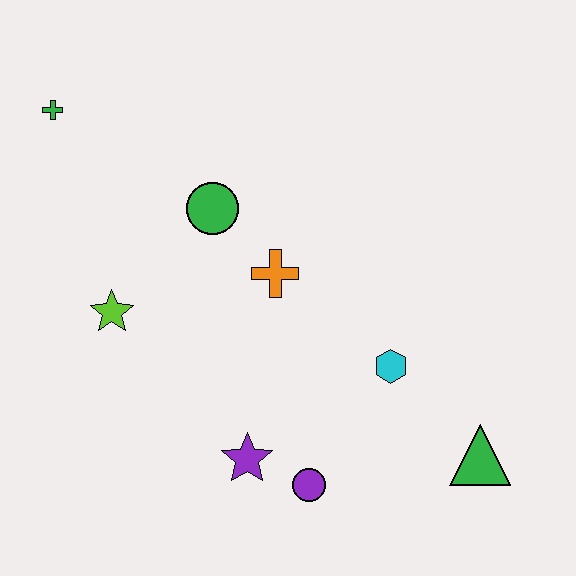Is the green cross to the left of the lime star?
Yes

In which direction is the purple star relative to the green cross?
The purple star is below the green cross.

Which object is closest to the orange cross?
The green circle is closest to the orange cross.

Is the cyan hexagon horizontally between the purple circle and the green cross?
No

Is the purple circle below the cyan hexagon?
Yes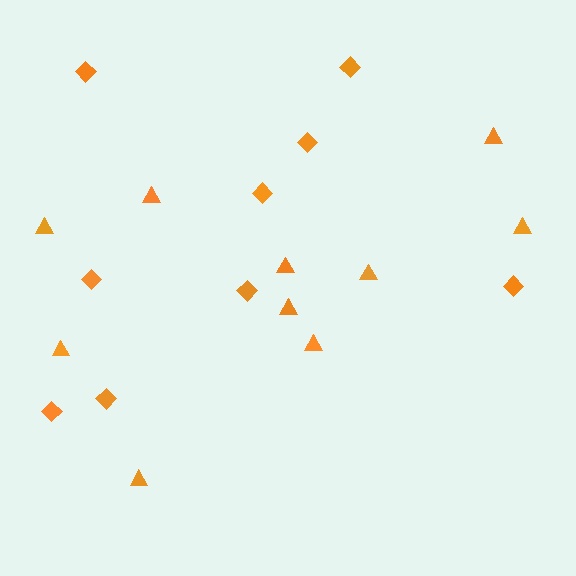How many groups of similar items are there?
There are 2 groups: one group of diamonds (9) and one group of triangles (10).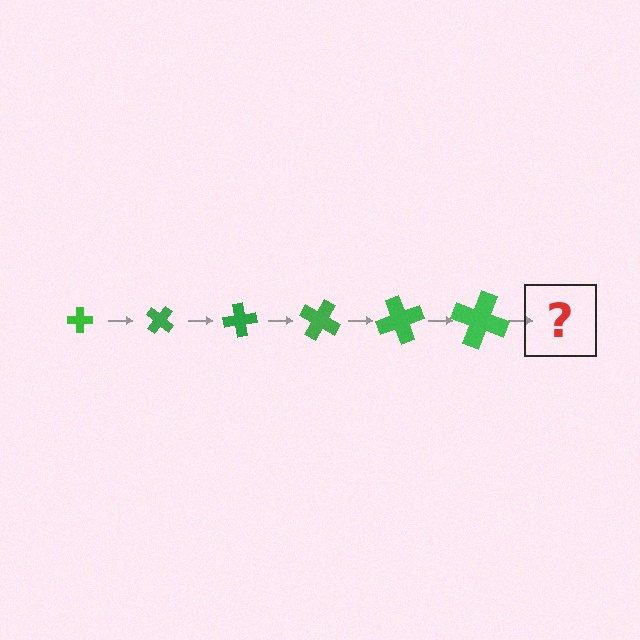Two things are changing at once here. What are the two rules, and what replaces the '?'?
The two rules are that the cross grows larger each step and it rotates 40 degrees each step. The '?' should be a cross, larger than the previous one and rotated 240 degrees from the start.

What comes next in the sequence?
The next element should be a cross, larger than the previous one and rotated 240 degrees from the start.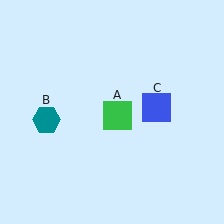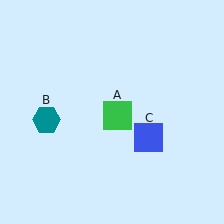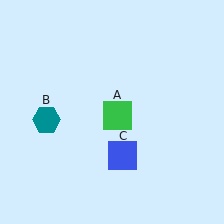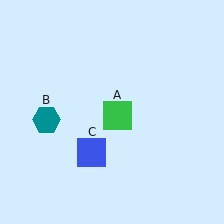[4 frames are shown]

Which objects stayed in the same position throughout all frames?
Green square (object A) and teal hexagon (object B) remained stationary.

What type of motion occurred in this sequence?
The blue square (object C) rotated clockwise around the center of the scene.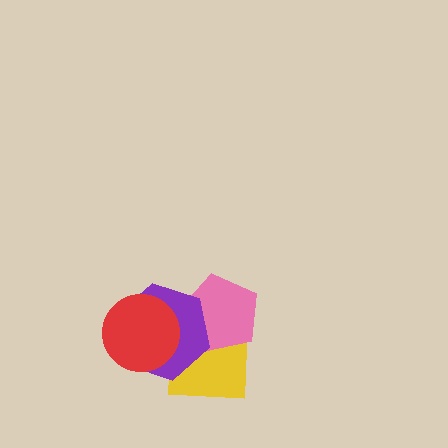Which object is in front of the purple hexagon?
The red circle is in front of the purple hexagon.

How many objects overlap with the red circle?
1 object overlaps with the red circle.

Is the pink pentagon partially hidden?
Yes, it is partially covered by another shape.